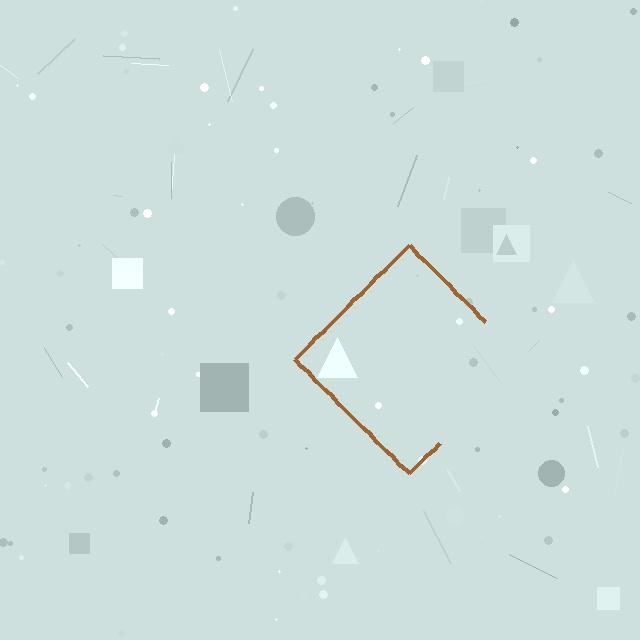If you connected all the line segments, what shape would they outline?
They would outline a diamond.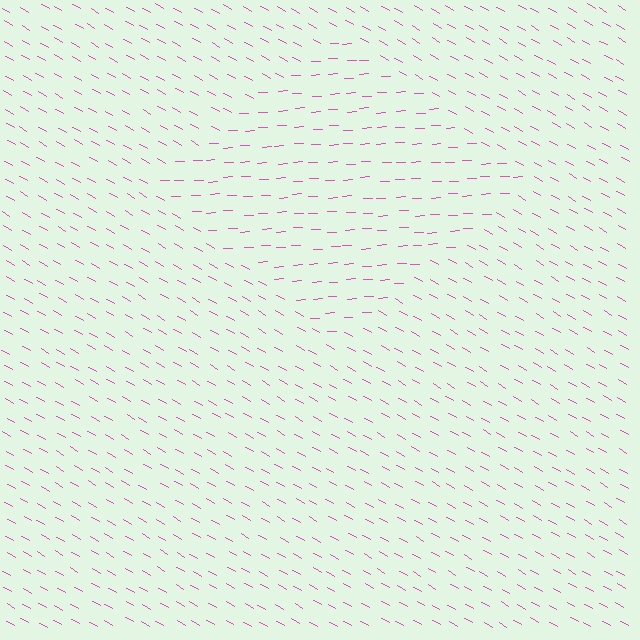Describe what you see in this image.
The image is filled with small pink line segments. A diamond region in the image has lines oriented differently from the surrounding lines, creating a visible texture boundary.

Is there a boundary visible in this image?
Yes, there is a texture boundary formed by a change in line orientation.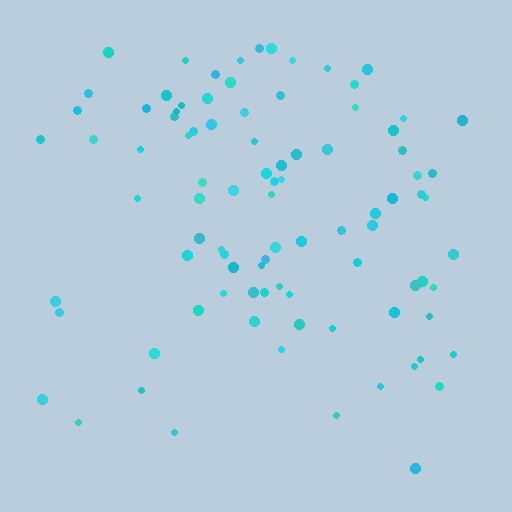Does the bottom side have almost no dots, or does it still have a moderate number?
Still a moderate number, just noticeably fewer than the top.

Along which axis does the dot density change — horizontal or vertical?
Vertical.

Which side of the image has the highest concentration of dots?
The top.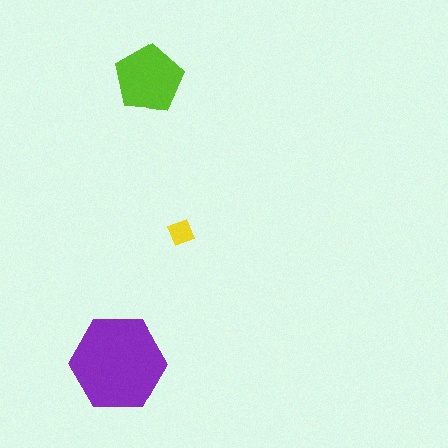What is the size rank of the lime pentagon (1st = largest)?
2nd.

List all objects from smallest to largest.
The yellow diamond, the lime pentagon, the purple hexagon.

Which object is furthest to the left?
The purple hexagon is leftmost.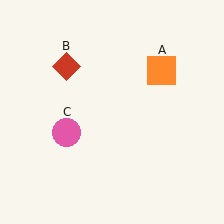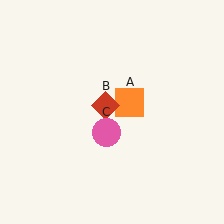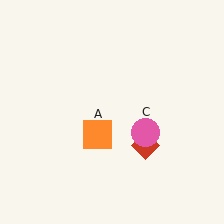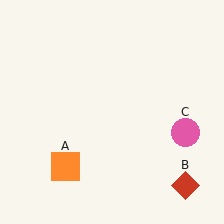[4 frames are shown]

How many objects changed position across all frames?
3 objects changed position: orange square (object A), red diamond (object B), pink circle (object C).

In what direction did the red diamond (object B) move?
The red diamond (object B) moved down and to the right.